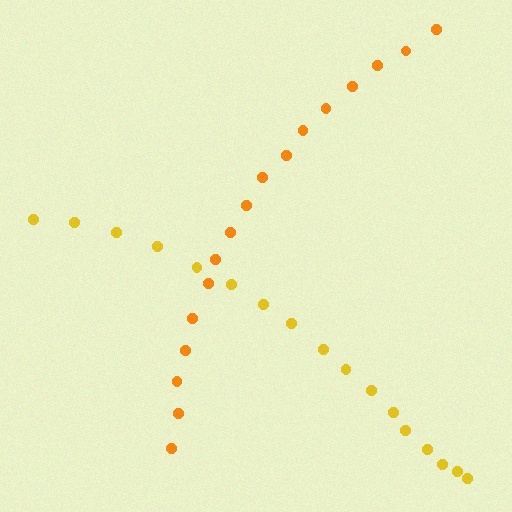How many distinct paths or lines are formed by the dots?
There are 2 distinct paths.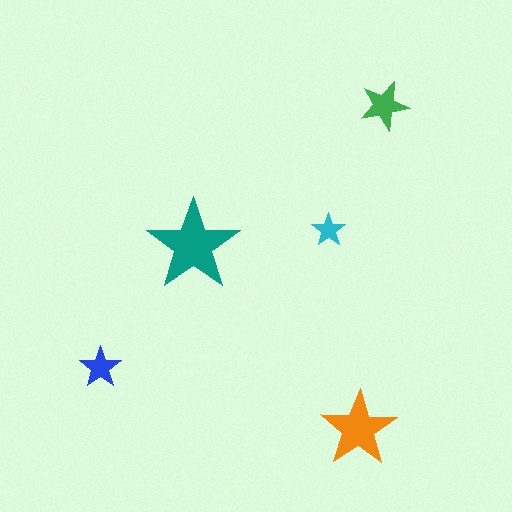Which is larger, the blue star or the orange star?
The orange one.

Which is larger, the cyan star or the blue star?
The blue one.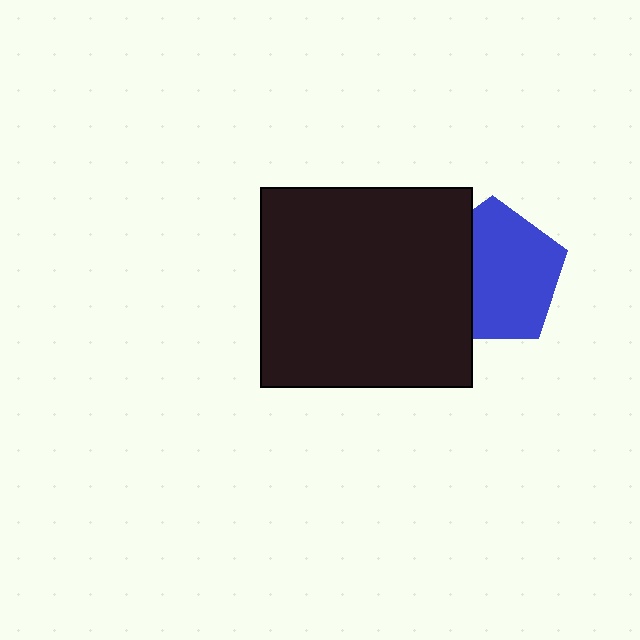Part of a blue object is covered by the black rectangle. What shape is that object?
It is a pentagon.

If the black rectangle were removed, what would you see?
You would see the complete blue pentagon.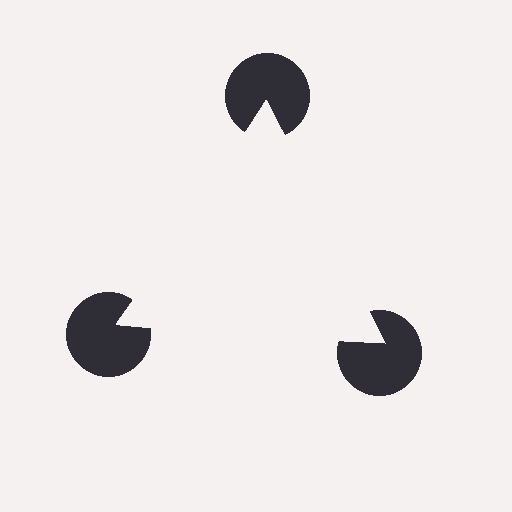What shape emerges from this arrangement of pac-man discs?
An illusory triangle — its edges are inferred from the aligned wedge cuts in the pac-man discs, not physically drawn.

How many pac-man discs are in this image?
There are 3 — one at each vertex of the illusory triangle.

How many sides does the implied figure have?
3 sides.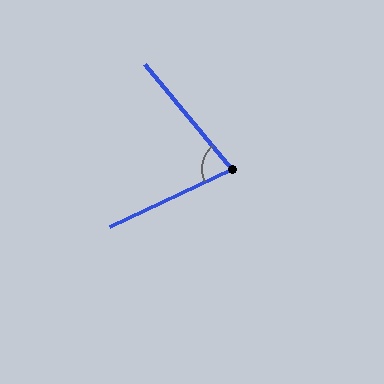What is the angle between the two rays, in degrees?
Approximately 76 degrees.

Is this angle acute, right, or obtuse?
It is acute.